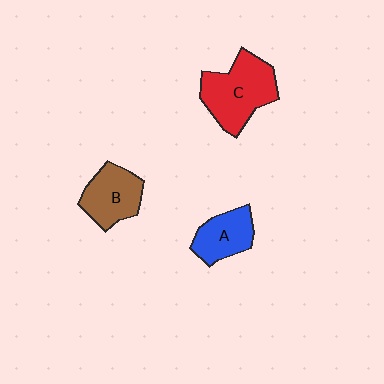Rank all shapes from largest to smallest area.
From largest to smallest: C (red), B (brown), A (blue).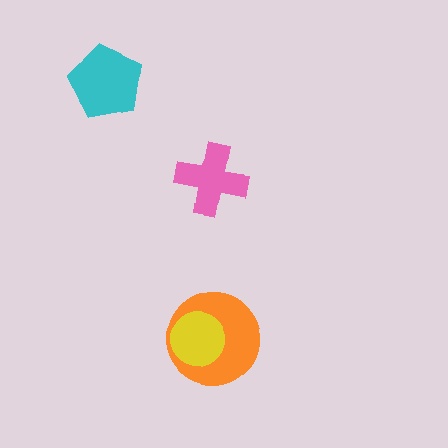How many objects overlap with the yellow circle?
1 object overlaps with the yellow circle.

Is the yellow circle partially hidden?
No, no other shape covers it.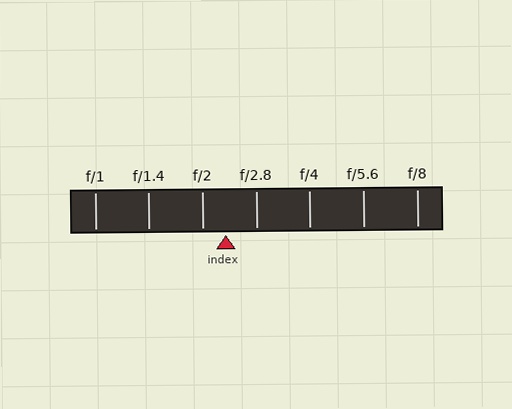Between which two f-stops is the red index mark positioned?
The index mark is between f/2 and f/2.8.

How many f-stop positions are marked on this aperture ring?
There are 7 f-stop positions marked.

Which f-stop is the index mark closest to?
The index mark is closest to f/2.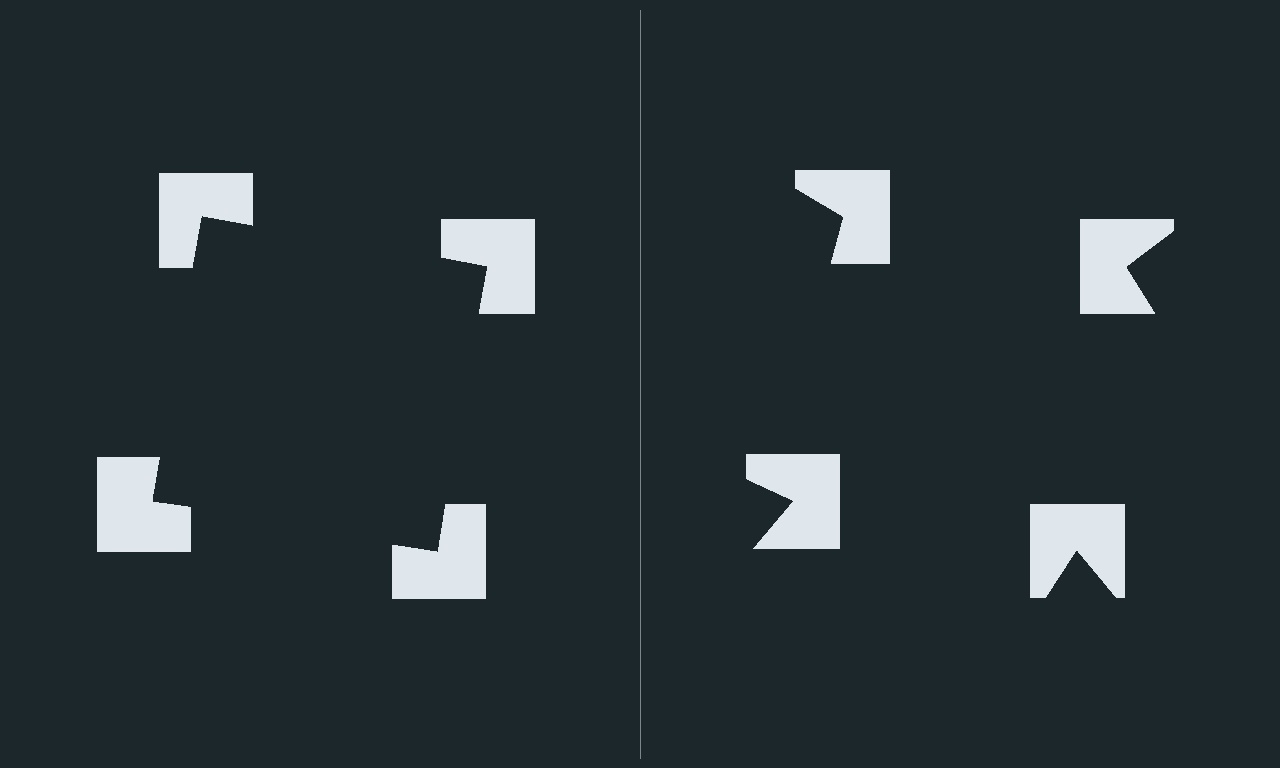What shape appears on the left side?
An illusory square.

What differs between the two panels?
The notched squares are positioned identically on both sides; only the wedge orientations differ. On the left they align to a square; on the right they are misaligned.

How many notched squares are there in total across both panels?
8 — 4 on each side.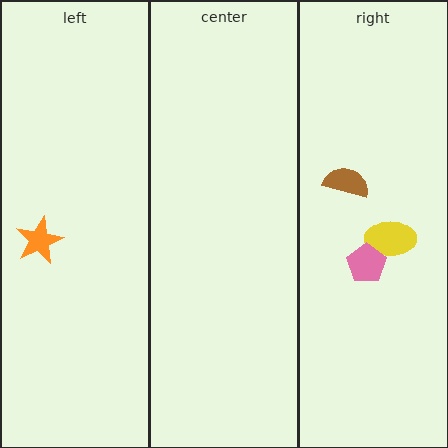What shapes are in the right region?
The brown semicircle, the yellow ellipse, the pink pentagon.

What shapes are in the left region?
The orange star.